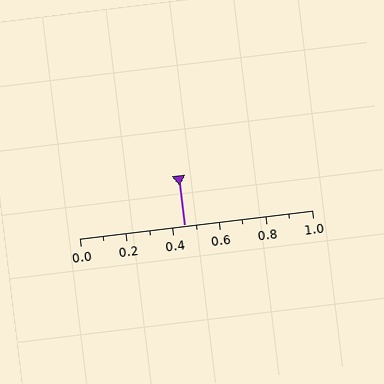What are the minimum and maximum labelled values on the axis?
The axis runs from 0.0 to 1.0.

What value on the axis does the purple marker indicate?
The marker indicates approximately 0.45.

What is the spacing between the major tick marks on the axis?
The major ticks are spaced 0.2 apart.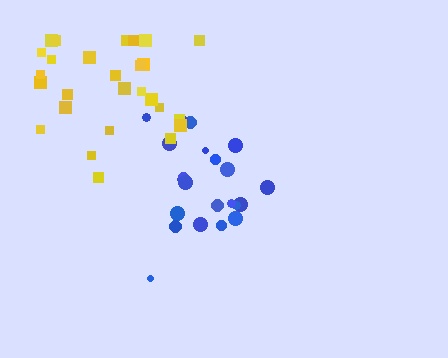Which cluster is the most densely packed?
Blue.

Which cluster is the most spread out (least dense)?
Yellow.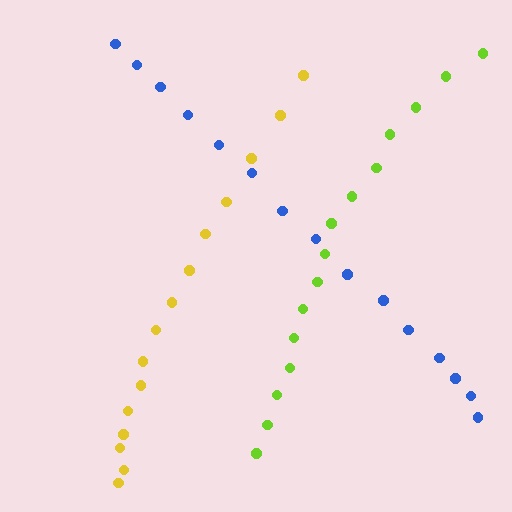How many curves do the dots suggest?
There are 3 distinct paths.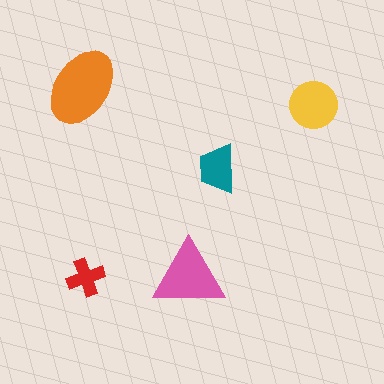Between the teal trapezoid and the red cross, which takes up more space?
The teal trapezoid.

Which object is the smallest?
The red cross.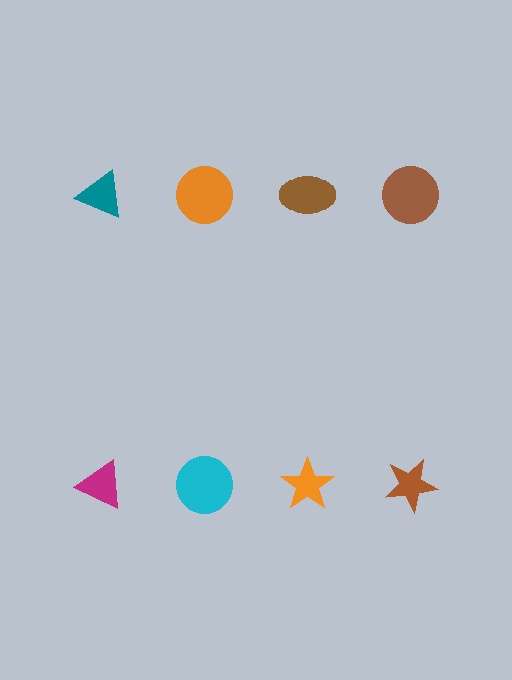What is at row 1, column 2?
An orange circle.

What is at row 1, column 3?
A brown ellipse.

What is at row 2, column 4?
A brown star.